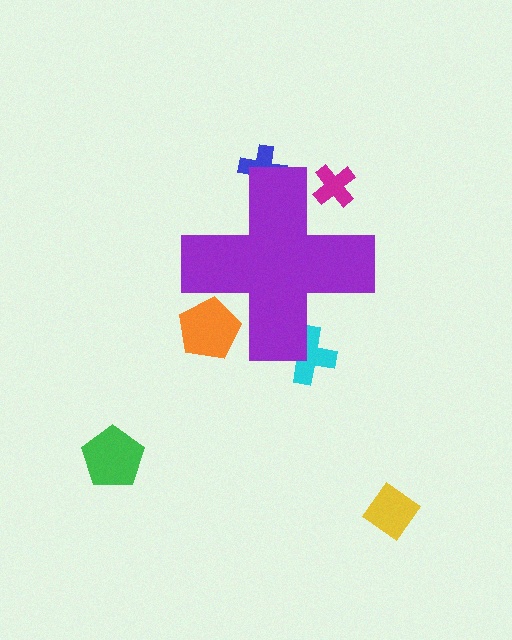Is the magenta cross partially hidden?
Yes, the magenta cross is partially hidden behind the purple cross.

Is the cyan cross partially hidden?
Yes, the cyan cross is partially hidden behind the purple cross.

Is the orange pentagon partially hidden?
Yes, the orange pentagon is partially hidden behind the purple cross.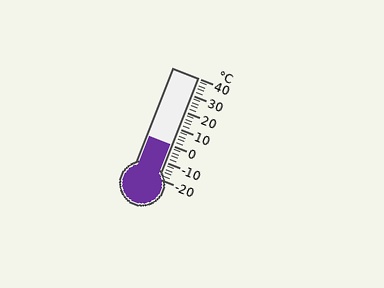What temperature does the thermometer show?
The thermometer shows approximately 0°C.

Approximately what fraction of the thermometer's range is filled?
The thermometer is filled to approximately 35% of its range.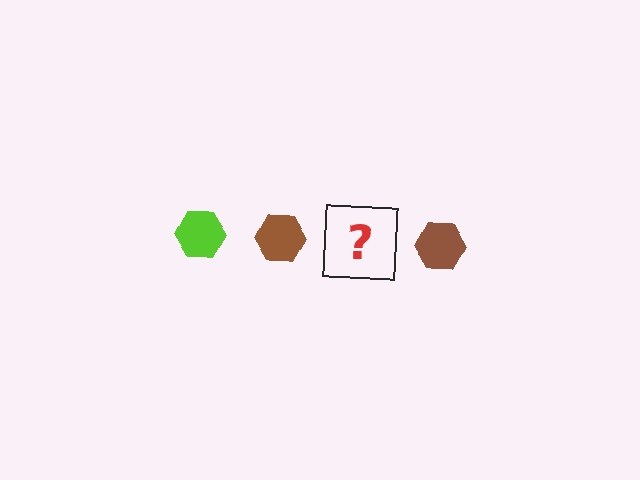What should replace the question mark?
The question mark should be replaced with a lime hexagon.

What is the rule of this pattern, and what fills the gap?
The rule is that the pattern cycles through lime, brown hexagons. The gap should be filled with a lime hexagon.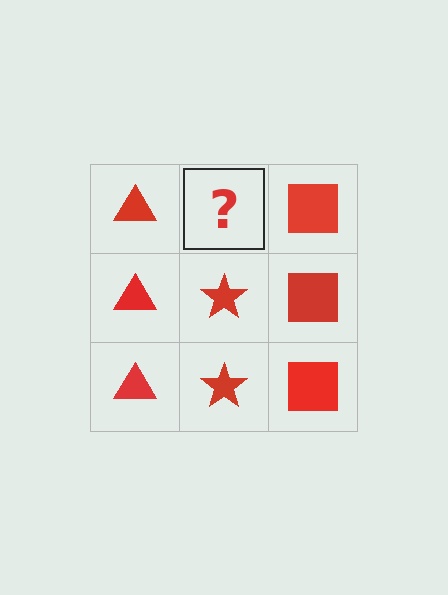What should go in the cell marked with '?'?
The missing cell should contain a red star.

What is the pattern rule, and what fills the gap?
The rule is that each column has a consistent shape. The gap should be filled with a red star.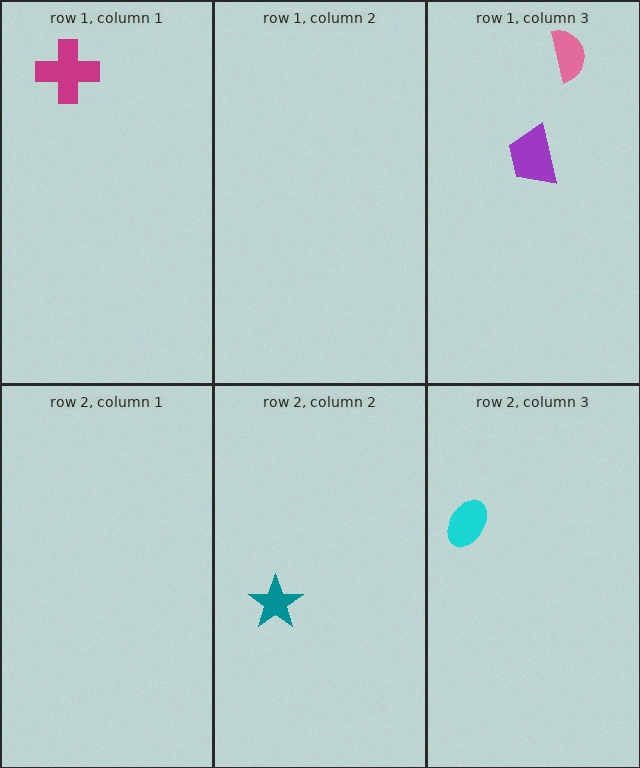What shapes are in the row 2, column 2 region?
The teal star.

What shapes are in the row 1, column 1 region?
The magenta cross.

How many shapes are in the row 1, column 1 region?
1.